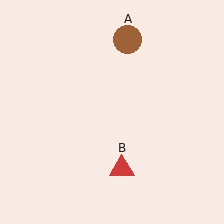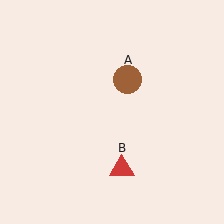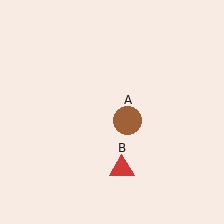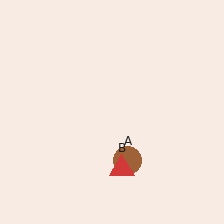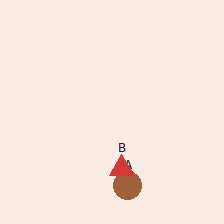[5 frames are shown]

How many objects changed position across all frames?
1 object changed position: brown circle (object A).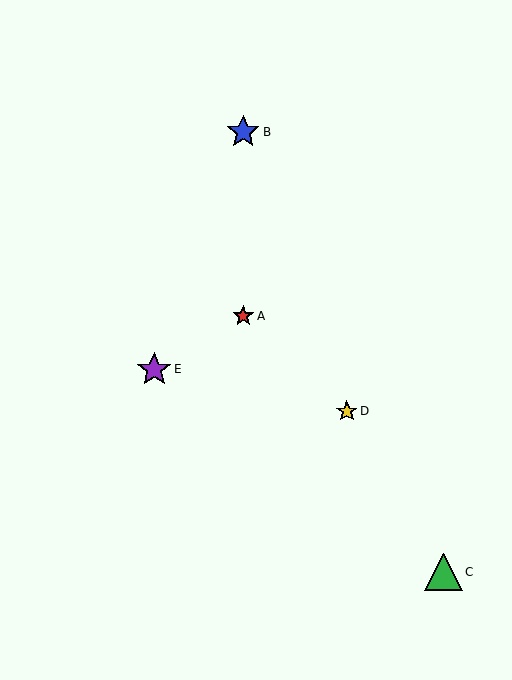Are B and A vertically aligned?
Yes, both are at x≈243.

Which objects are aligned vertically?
Objects A, B are aligned vertically.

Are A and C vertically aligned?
No, A is at x≈243 and C is at x≈443.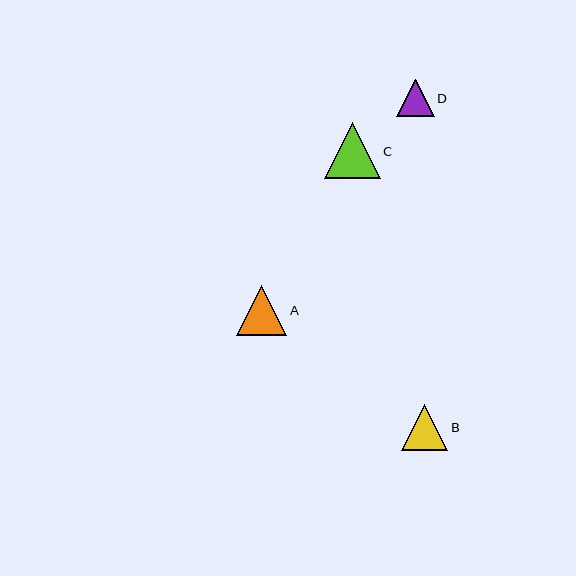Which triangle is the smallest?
Triangle D is the smallest with a size of approximately 37 pixels.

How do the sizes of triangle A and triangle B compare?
Triangle A and triangle B are approximately the same size.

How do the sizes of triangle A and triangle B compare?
Triangle A and triangle B are approximately the same size.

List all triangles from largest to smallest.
From largest to smallest: C, A, B, D.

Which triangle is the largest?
Triangle C is the largest with a size of approximately 55 pixels.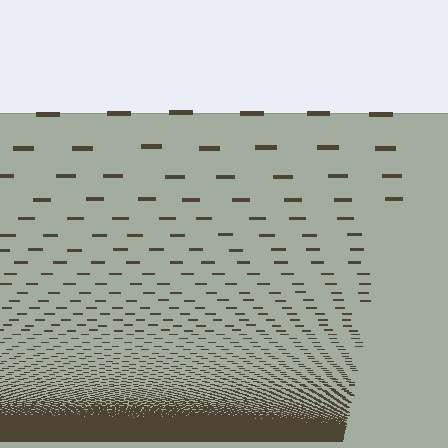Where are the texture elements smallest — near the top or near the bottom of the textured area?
Near the bottom.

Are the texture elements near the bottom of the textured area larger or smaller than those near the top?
Smaller. The gradient is inverted — elements near the bottom are smaller and denser.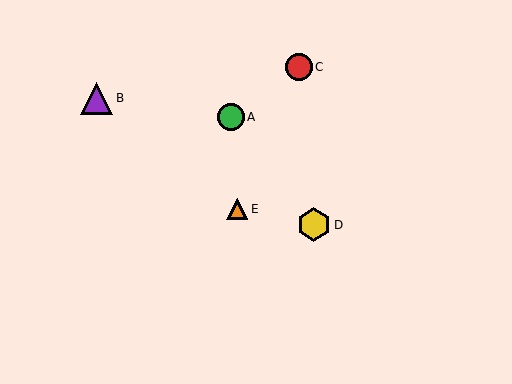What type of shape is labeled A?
Shape A is a green circle.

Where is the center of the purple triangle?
The center of the purple triangle is at (97, 98).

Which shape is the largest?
The yellow hexagon (labeled D) is the largest.